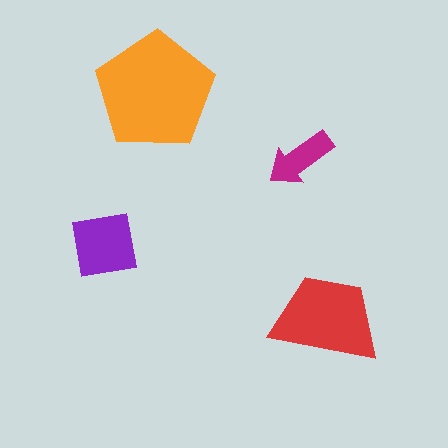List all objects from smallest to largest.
The magenta arrow, the purple square, the red trapezoid, the orange pentagon.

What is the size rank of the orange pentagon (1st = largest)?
1st.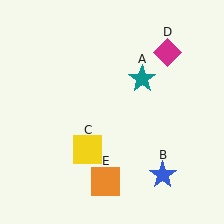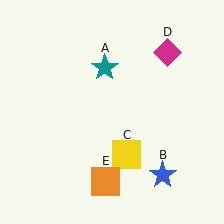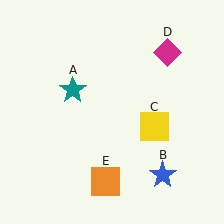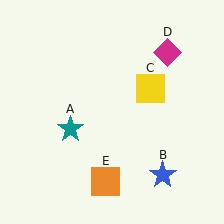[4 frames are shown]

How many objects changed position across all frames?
2 objects changed position: teal star (object A), yellow square (object C).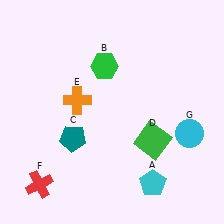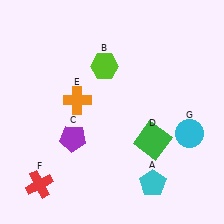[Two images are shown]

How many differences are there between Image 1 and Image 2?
There are 2 differences between the two images.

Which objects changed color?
B changed from green to lime. C changed from teal to purple.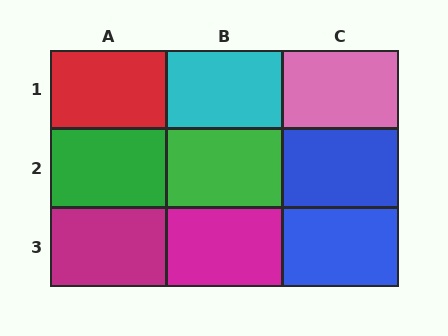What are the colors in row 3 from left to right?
Magenta, magenta, blue.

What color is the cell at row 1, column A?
Red.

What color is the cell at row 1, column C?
Pink.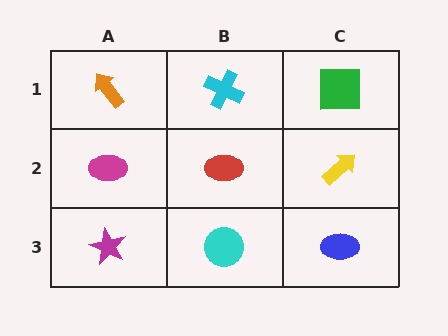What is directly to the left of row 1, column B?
An orange arrow.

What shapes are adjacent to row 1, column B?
A red ellipse (row 2, column B), an orange arrow (row 1, column A), a green square (row 1, column C).